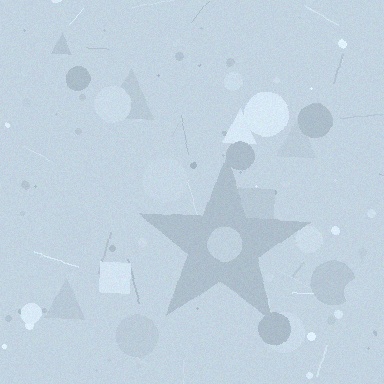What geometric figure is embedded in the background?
A star is embedded in the background.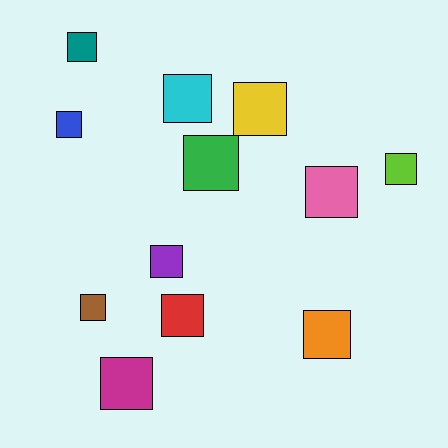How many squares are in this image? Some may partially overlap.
There are 12 squares.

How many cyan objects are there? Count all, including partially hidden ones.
There is 1 cyan object.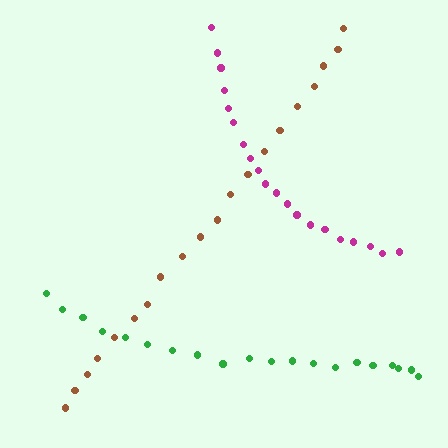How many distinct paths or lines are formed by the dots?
There are 3 distinct paths.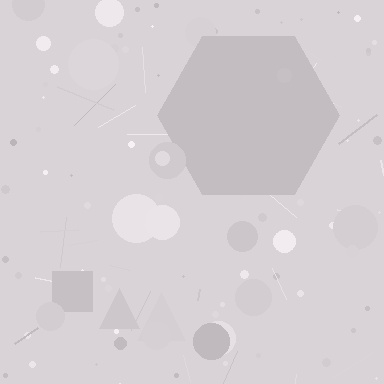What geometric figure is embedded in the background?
A hexagon is embedded in the background.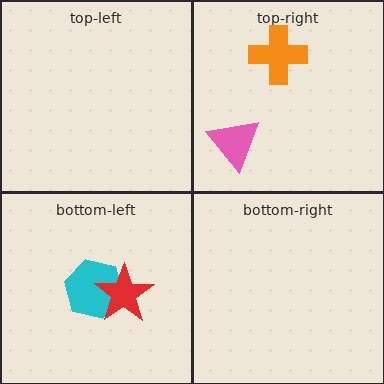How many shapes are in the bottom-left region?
2.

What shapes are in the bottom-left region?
The cyan hexagon, the red star.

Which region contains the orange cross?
The top-right region.